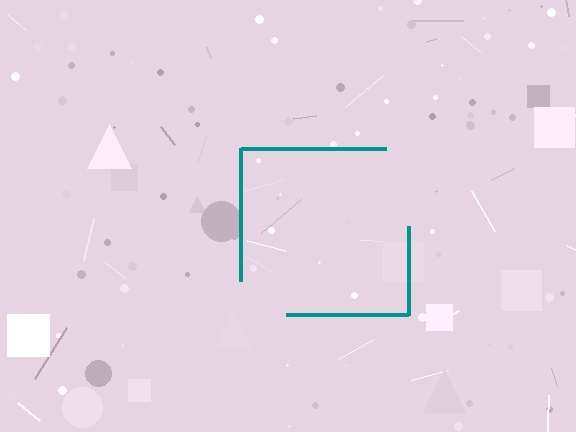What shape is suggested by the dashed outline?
The dashed outline suggests a square.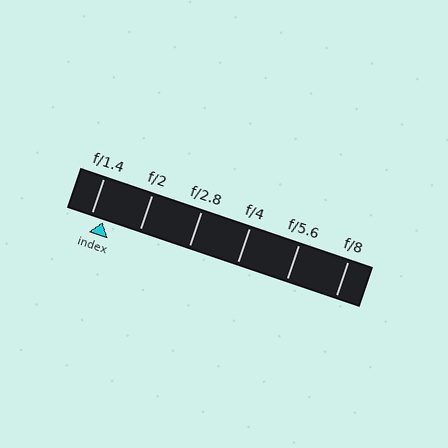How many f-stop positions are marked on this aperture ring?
There are 6 f-stop positions marked.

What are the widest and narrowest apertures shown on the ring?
The widest aperture shown is f/1.4 and the narrowest is f/8.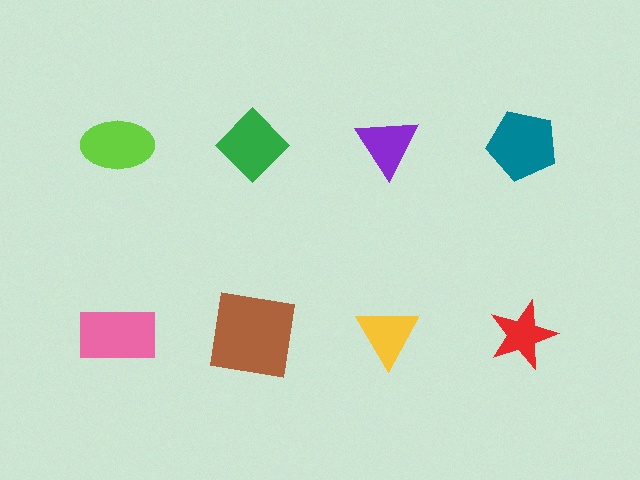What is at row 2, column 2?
A brown square.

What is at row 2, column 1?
A pink rectangle.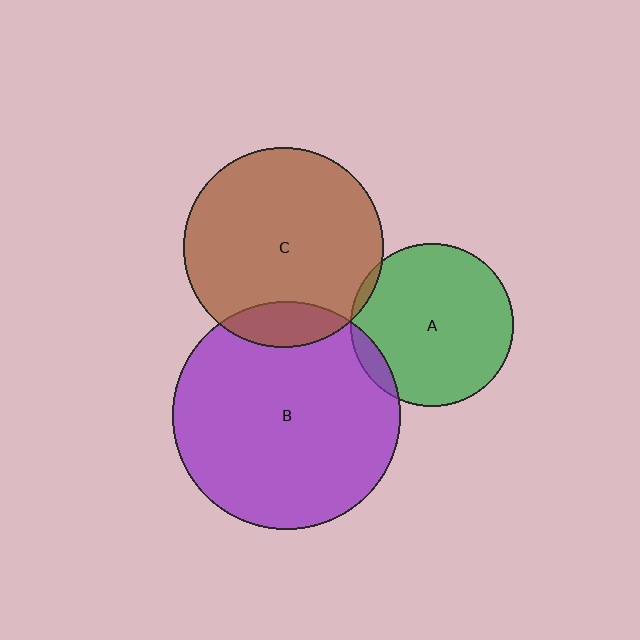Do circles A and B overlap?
Yes.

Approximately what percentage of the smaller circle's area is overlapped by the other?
Approximately 5%.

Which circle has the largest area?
Circle B (purple).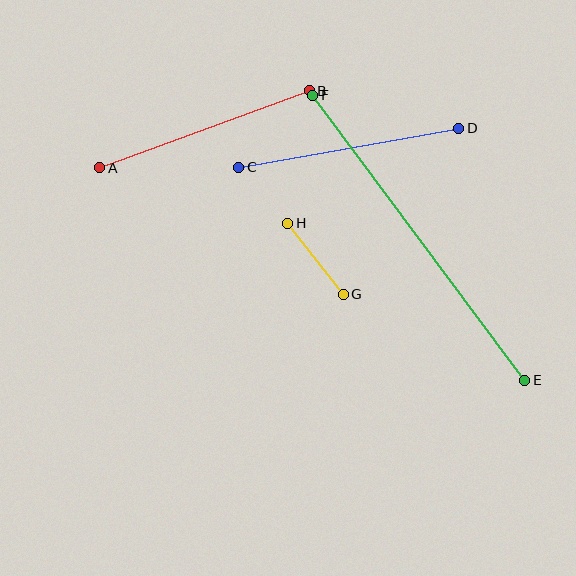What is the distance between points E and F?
The distance is approximately 355 pixels.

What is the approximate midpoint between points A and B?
The midpoint is at approximately (204, 129) pixels.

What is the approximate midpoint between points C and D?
The midpoint is at approximately (349, 148) pixels.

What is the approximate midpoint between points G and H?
The midpoint is at approximately (316, 259) pixels.